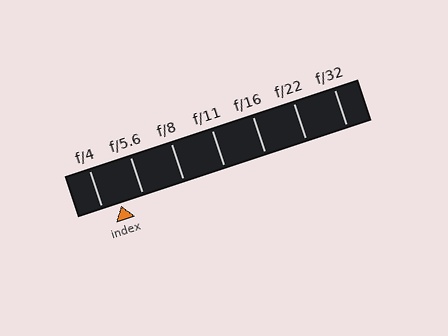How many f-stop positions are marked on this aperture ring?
There are 7 f-stop positions marked.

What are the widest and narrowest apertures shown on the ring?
The widest aperture shown is f/4 and the narrowest is f/32.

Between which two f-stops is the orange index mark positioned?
The index mark is between f/4 and f/5.6.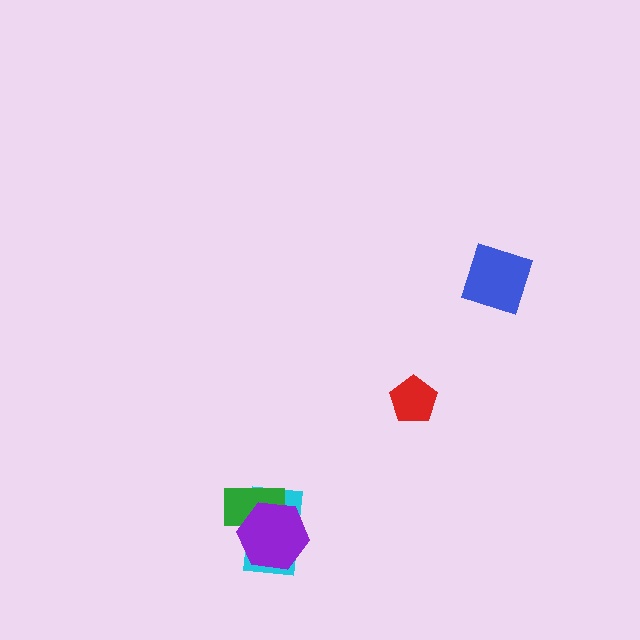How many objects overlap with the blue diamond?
0 objects overlap with the blue diamond.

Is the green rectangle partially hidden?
Yes, it is partially covered by another shape.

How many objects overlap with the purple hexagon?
2 objects overlap with the purple hexagon.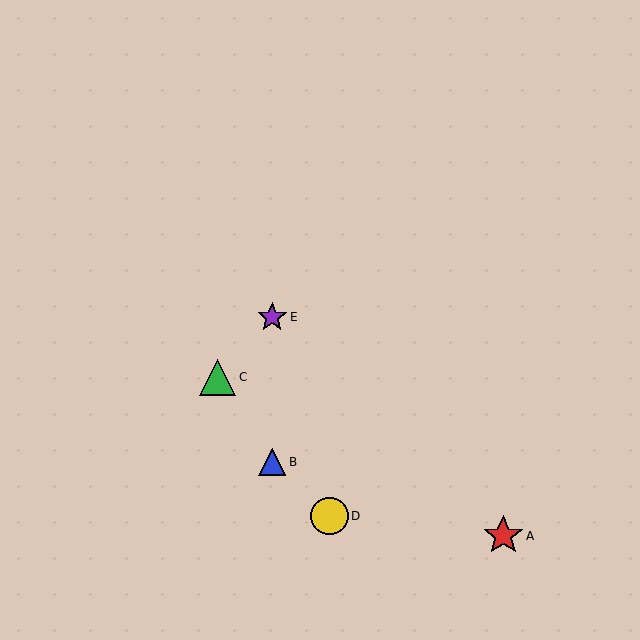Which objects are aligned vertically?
Objects B, E are aligned vertically.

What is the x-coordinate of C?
Object C is at x≈218.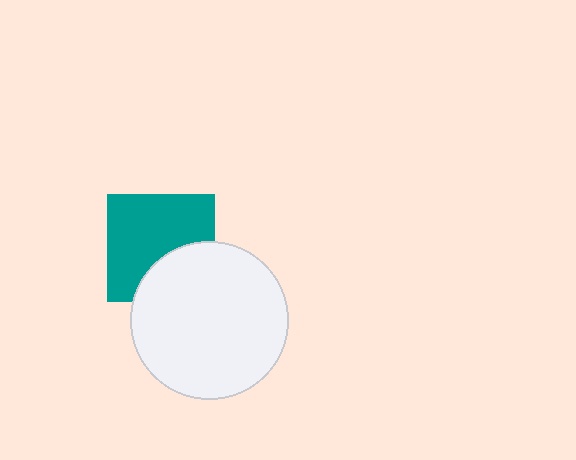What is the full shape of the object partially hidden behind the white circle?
The partially hidden object is a teal square.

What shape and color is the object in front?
The object in front is a white circle.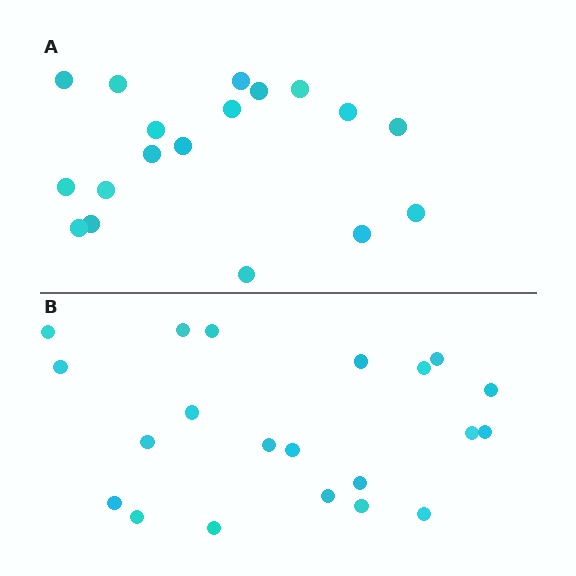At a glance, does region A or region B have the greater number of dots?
Region B (the bottom region) has more dots.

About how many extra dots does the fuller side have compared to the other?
Region B has just a few more — roughly 2 or 3 more dots than region A.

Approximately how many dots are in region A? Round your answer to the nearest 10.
About 20 dots. (The exact count is 18, which rounds to 20.)